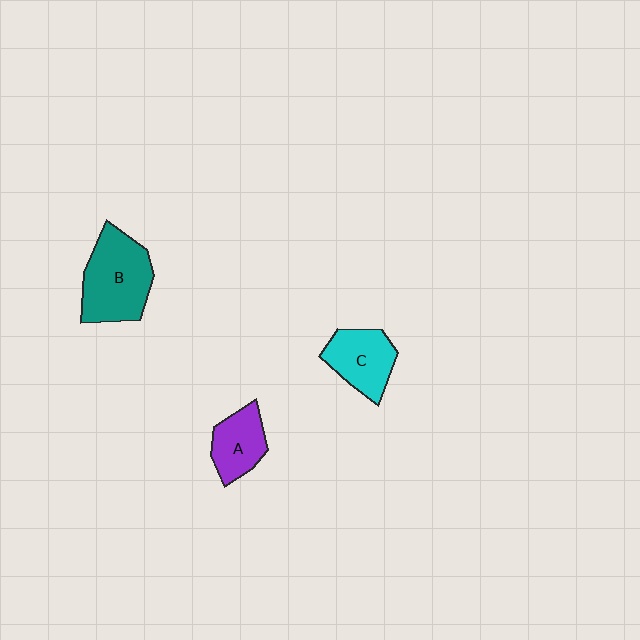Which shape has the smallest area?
Shape A (purple).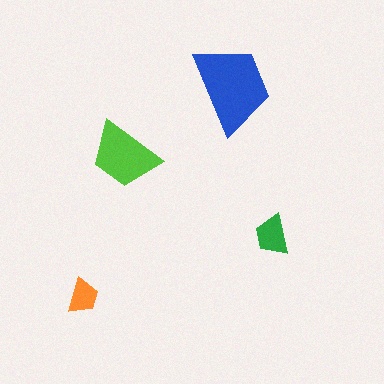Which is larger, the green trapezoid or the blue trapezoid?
The blue one.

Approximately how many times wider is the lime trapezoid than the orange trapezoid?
About 2 times wider.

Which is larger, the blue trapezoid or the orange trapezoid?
The blue one.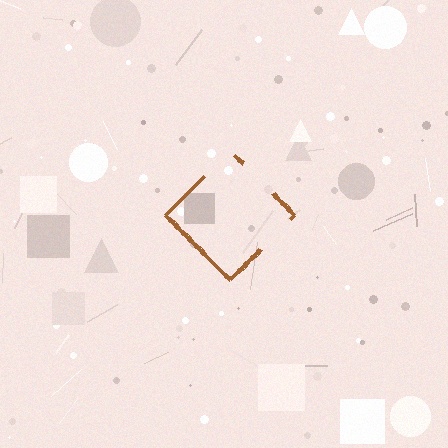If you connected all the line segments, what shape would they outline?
They would outline a diamond.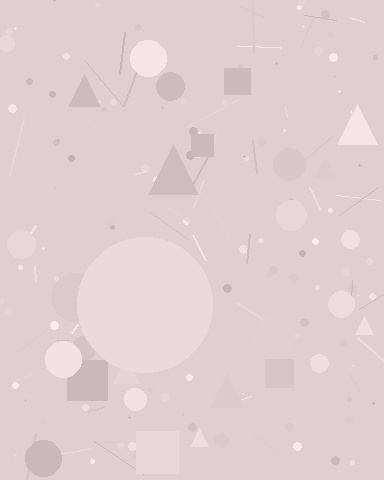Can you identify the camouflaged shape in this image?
The camouflaged shape is a circle.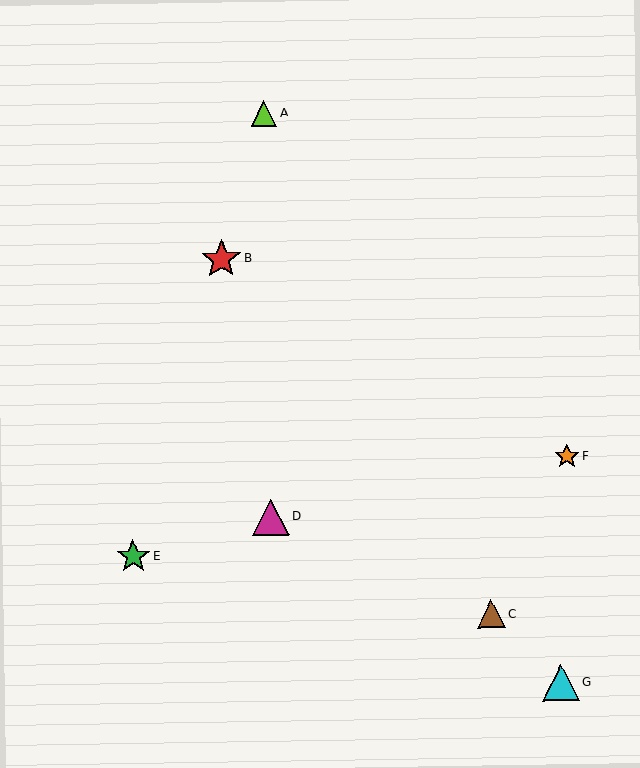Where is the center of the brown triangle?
The center of the brown triangle is at (491, 614).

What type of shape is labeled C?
Shape C is a brown triangle.